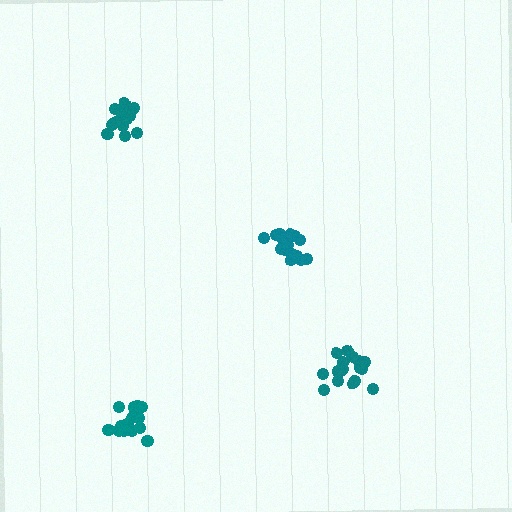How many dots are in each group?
Group 1: 16 dots, Group 2: 16 dots, Group 3: 16 dots, Group 4: 18 dots (66 total).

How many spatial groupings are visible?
There are 4 spatial groupings.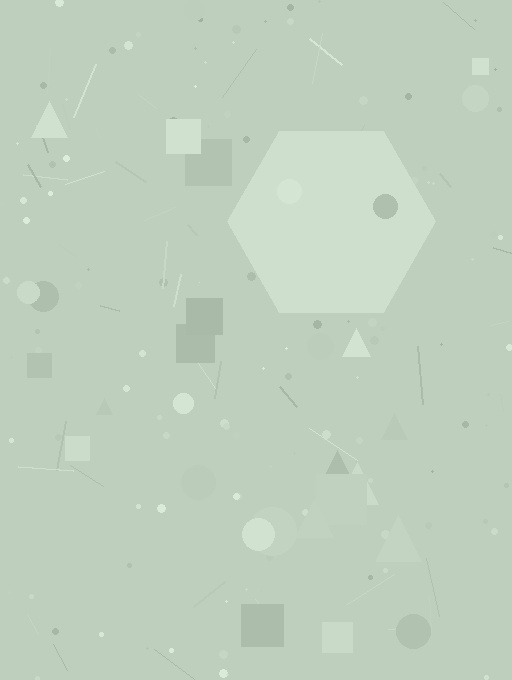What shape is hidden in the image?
A hexagon is hidden in the image.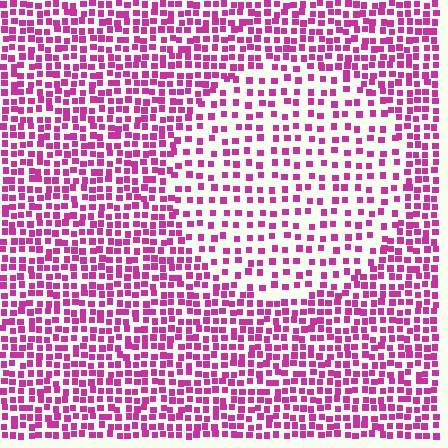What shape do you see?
I see a circle.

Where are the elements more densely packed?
The elements are more densely packed outside the circle boundary.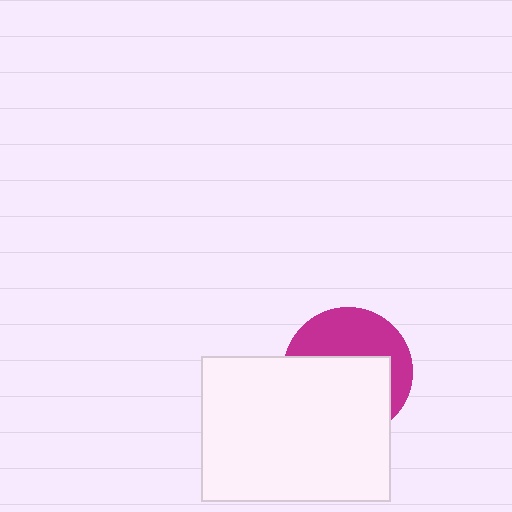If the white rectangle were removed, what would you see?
You would see the complete magenta circle.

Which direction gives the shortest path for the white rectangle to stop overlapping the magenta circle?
Moving down gives the shortest separation.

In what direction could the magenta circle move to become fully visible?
The magenta circle could move up. That would shift it out from behind the white rectangle entirely.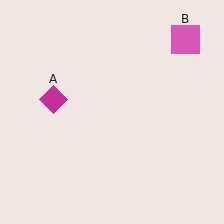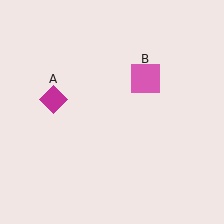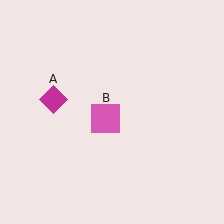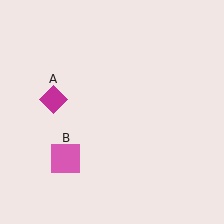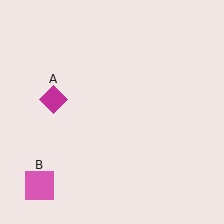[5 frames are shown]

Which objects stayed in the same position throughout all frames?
Magenta diamond (object A) remained stationary.